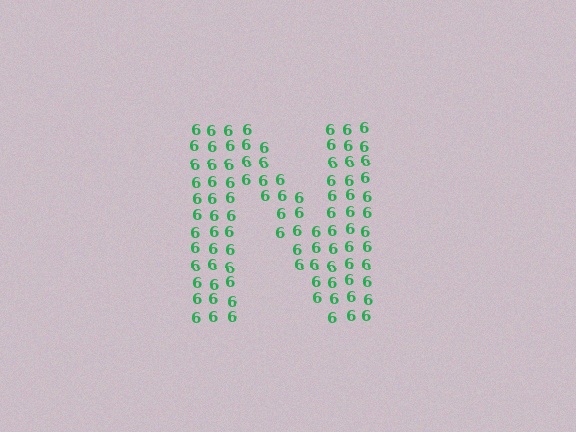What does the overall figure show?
The overall figure shows the letter N.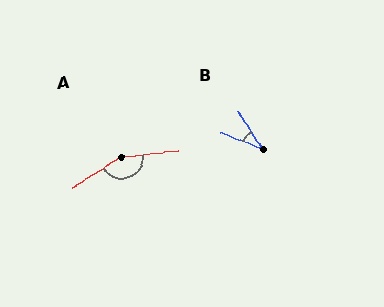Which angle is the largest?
A, at approximately 154 degrees.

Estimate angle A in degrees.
Approximately 154 degrees.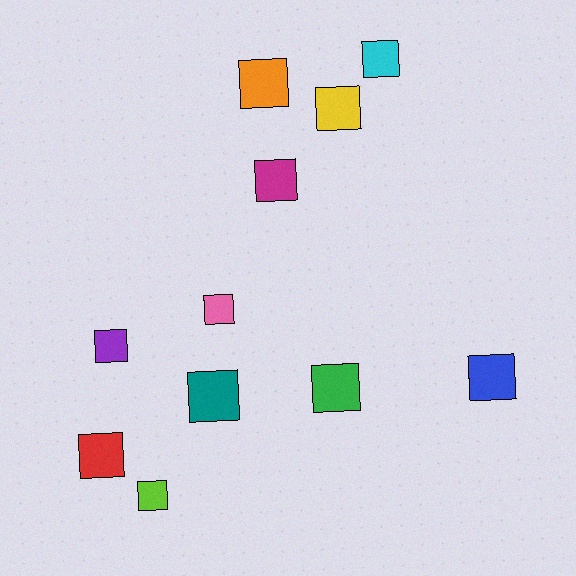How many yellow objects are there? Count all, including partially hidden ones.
There is 1 yellow object.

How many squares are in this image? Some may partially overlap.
There are 11 squares.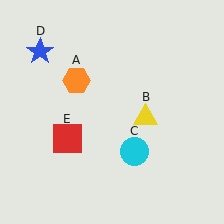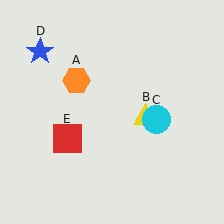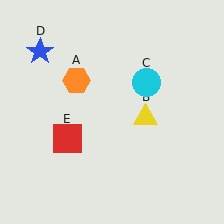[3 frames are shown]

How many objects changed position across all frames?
1 object changed position: cyan circle (object C).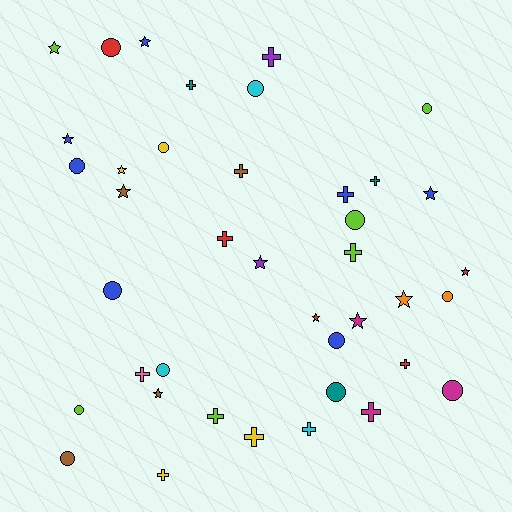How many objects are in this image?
There are 40 objects.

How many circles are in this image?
There are 14 circles.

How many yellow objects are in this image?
There are 4 yellow objects.